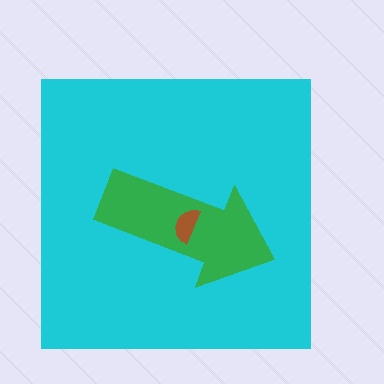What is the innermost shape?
The brown semicircle.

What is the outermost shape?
The cyan square.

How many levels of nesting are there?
3.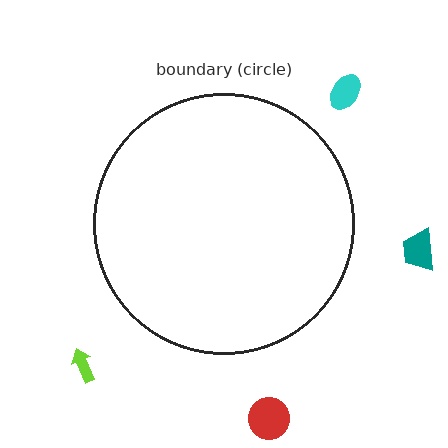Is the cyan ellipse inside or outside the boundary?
Outside.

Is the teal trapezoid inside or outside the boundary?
Outside.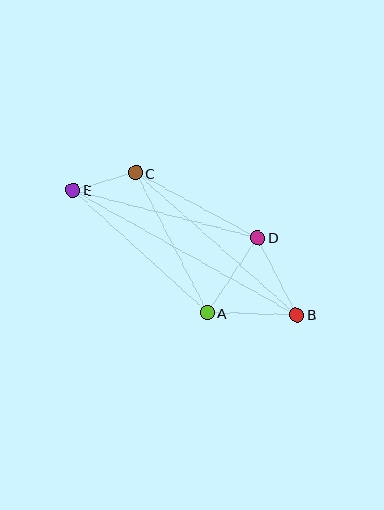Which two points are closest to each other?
Points C and E are closest to each other.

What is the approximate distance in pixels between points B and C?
The distance between B and C is approximately 215 pixels.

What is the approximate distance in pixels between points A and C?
The distance between A and C is approximately 157 pixels.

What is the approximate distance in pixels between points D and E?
The distance between D and E is approximately 191 pixels.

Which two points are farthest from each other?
Points B and E are farthest from each other.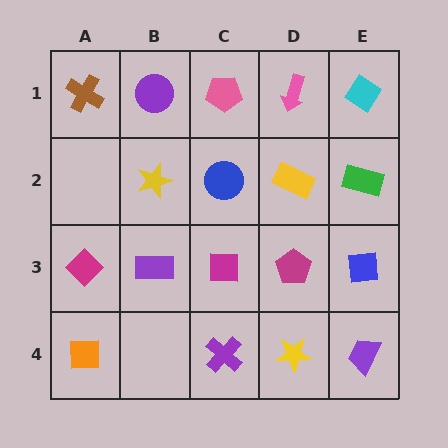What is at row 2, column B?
A yellow star.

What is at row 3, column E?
A blue square.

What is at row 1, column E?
A cyan diamond.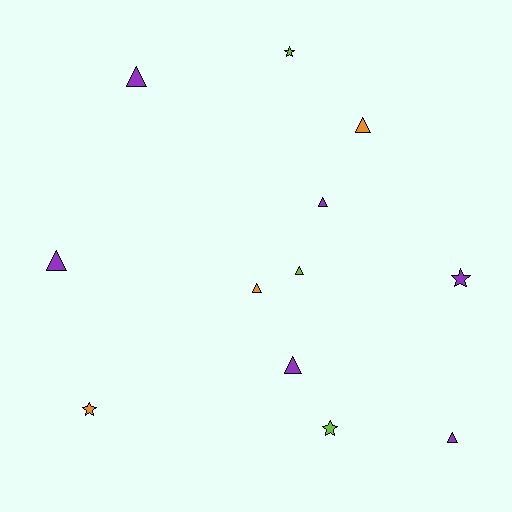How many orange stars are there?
There is 1 orange star.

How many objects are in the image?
There are 12 objects.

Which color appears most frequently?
Purple, with 6 objects.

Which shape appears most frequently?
Triangle, with 8 objects.